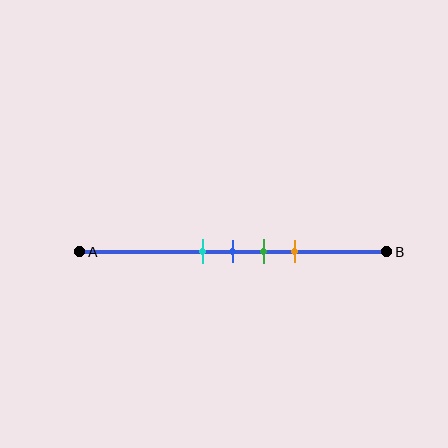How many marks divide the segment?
There are 4 marks dividing the segment.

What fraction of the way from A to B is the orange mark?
The orange mark is approximately 70% (0.7) of the way from A to B.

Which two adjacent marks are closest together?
The cyan and blue marks are the closest adjacent pair.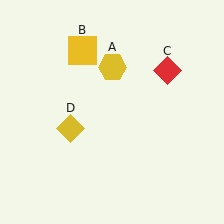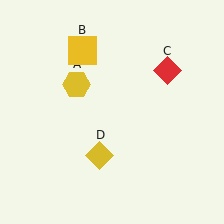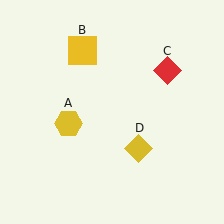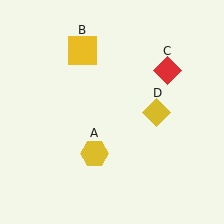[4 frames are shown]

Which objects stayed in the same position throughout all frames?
Yellow square (object B) and red diamond (object C) remained stationary.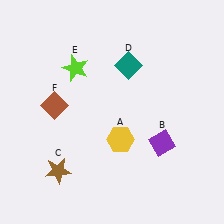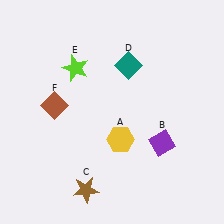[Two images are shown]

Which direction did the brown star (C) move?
The brown star (C) moved right.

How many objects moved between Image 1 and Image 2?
1 object moved between the two images.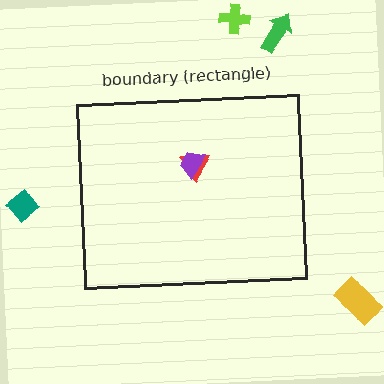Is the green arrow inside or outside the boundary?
Outside.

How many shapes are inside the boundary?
2 inside, 4 outside.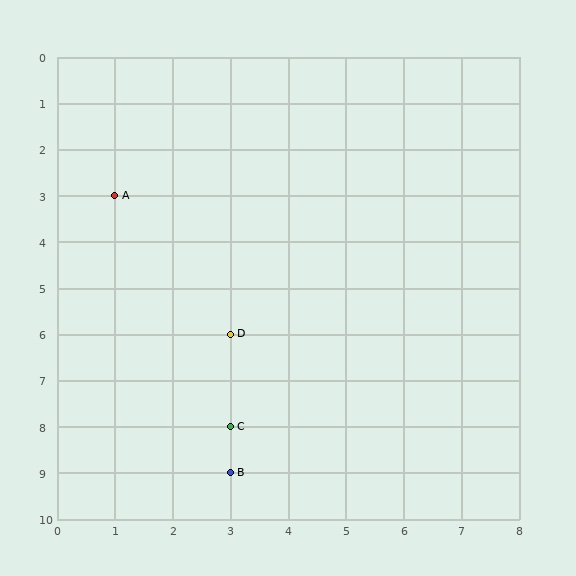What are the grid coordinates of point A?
Point A is at grid coordinates (1, 3).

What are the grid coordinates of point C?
Point C is at grid coordinates (3, 8).